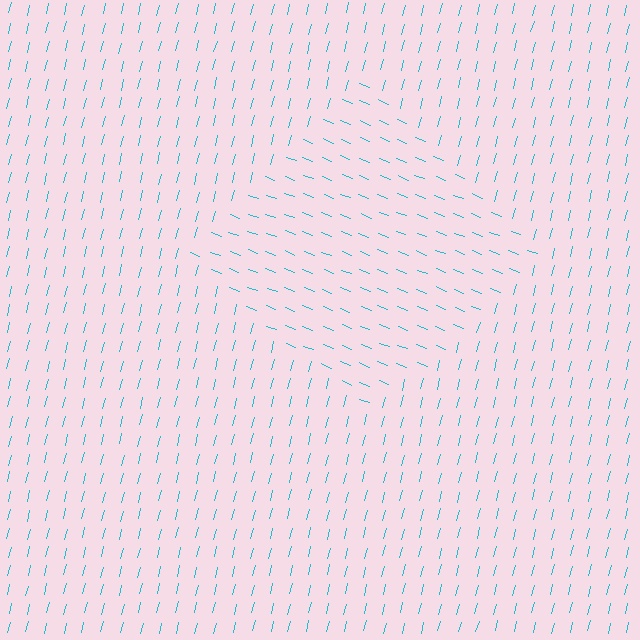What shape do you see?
I see a diamond.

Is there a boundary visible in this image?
Yes, there is a texture boundary formed by a change in line orientation.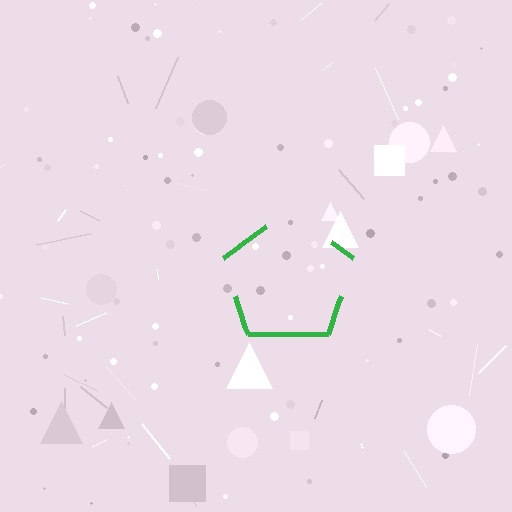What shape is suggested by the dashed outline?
The dashed outline suggests a pentagon.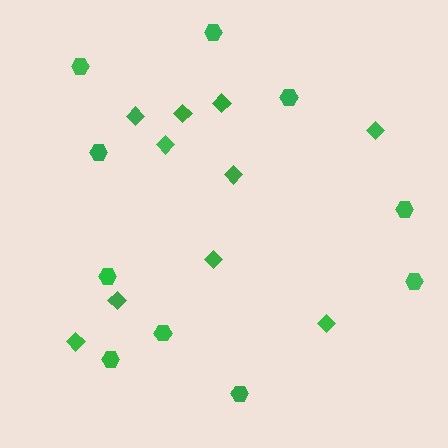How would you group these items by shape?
There are 2 groups: one group of diamonds (10) and one group of hexagons (10).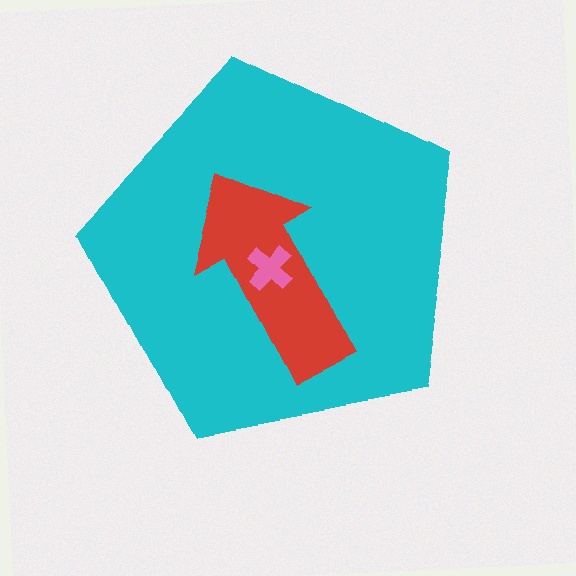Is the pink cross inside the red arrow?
Yes.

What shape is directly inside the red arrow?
The pink cross.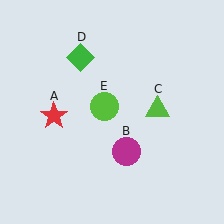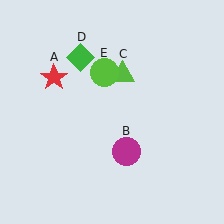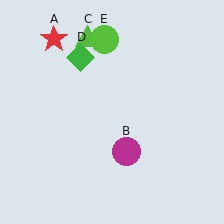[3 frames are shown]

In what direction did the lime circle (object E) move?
The lime circle (object E) moved up.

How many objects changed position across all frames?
3 objects changed position: red star (object A), lime triangle (object C), lime circle (object E).